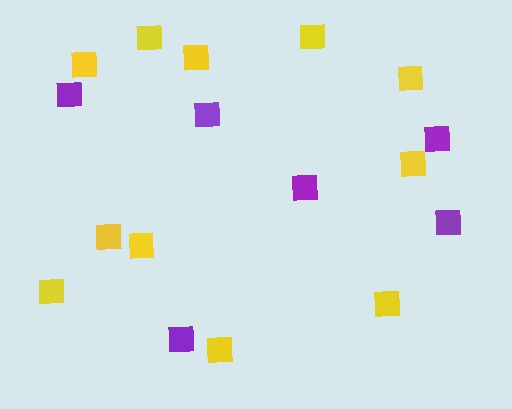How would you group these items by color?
There are 2 groups: one group of purple squares (6) and one group of yellow squares (11).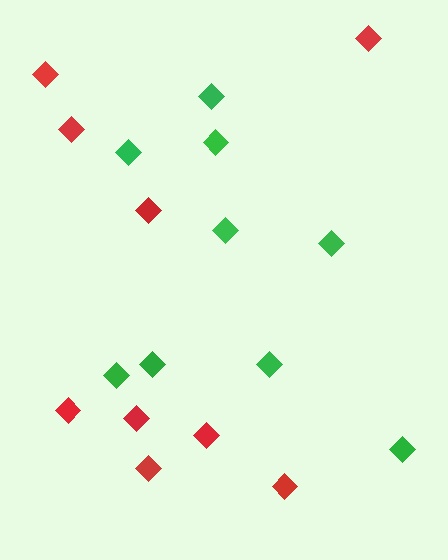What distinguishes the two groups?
There are 2 groups: one group of red diamonds (9) and one group of green diamonds (9).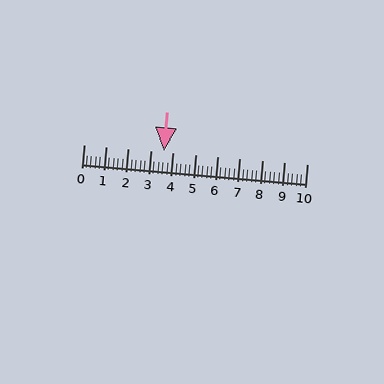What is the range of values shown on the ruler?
The ruler shows values from 0 to 10.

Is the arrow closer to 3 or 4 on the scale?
The arrow is closer to 4.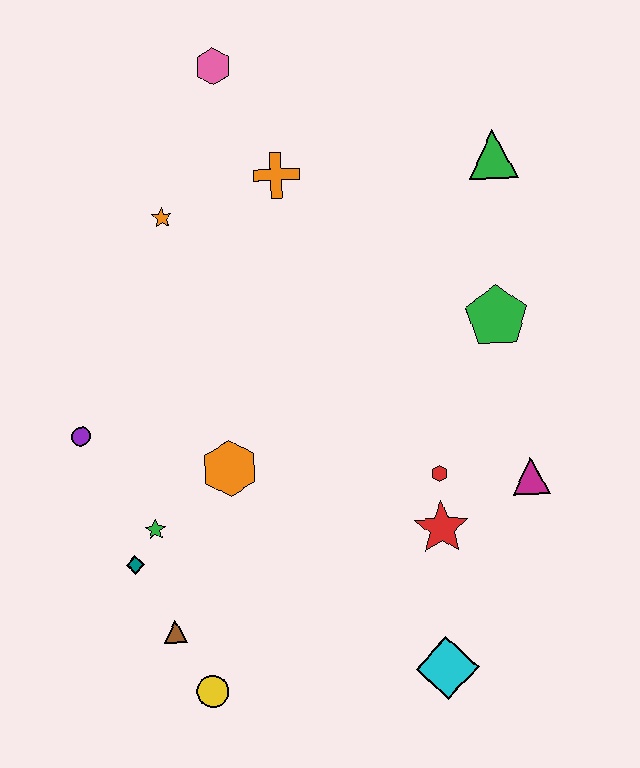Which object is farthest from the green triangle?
The yellow circle is farthest from the green triangle.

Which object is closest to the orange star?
The orange cross is closest to the orange star.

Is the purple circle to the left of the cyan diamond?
Yes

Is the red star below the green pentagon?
Yes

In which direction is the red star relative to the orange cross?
The red star is below the orange cross.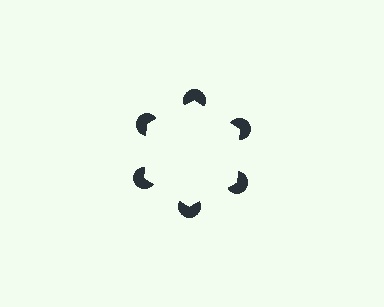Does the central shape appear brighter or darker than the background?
It typically appears slightly brighter than the background, even though no actual brightness change is drawn.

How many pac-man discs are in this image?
There are 6 — one at each vertex of the illusory hexagon.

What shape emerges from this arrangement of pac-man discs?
An illusory hexagon — its edges are inferred from the aligned wedge cuts in the pac-man discs, not physically drawn.